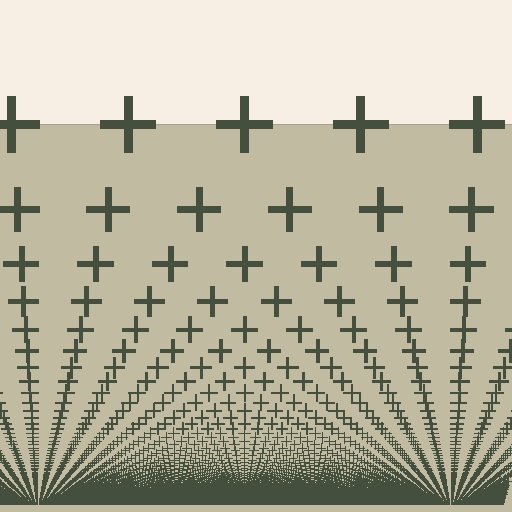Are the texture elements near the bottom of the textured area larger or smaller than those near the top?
Smaller. The gradient is inverted — elements near the bottom are smaller and denser.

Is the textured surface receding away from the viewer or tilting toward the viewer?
The surface appears to tilt toward the viewer. Texture elements get larger and sparser toward the top.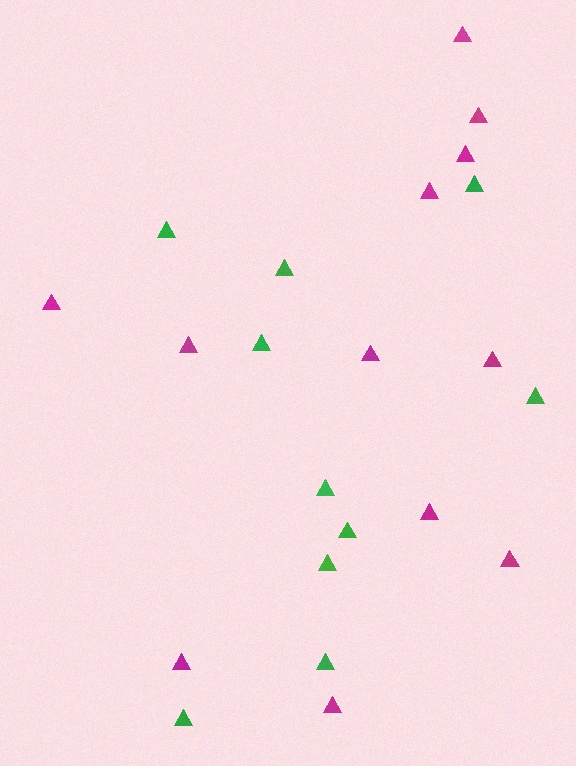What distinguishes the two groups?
There are 2 groups: one group of green triangles (10) and one group of magenta triangles (12).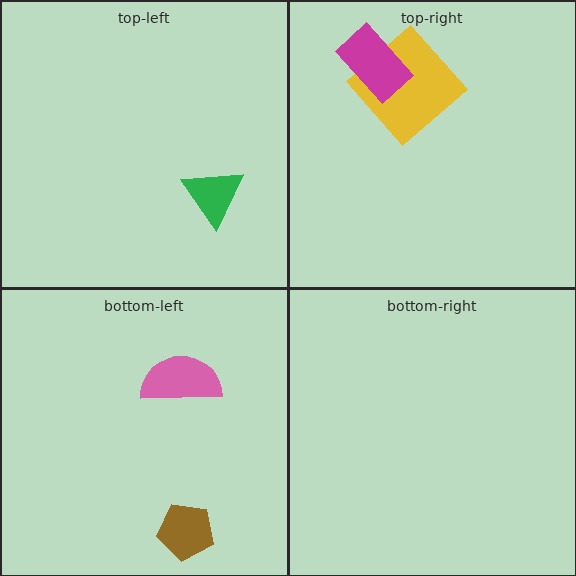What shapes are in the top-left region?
The green triangle.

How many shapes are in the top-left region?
1.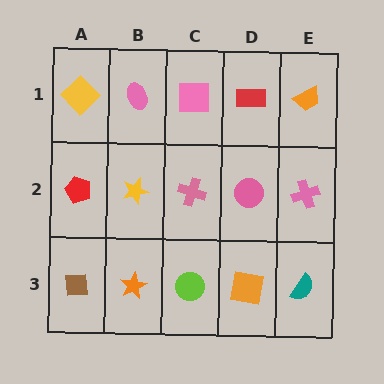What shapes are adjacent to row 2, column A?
A yellow diamond (row 1, column A), a brown square (row 3, column A), a yellow star (row 2, column B).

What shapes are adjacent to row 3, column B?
A yellow star (row 2, column B), a brown square (row 3, column A), a lime circle (row 3, column C).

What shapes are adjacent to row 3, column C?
A pink cross (row 2, column C), an orange star (row 3, column B), an orange square (row 3, column D).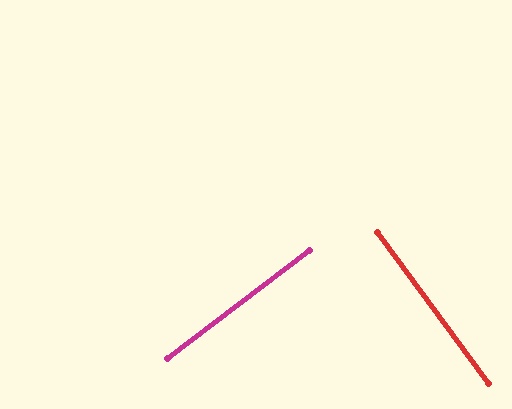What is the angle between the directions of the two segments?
Approximately 89 degrees.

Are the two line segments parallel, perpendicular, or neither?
Perpendicular — they meet at approximately 89°.